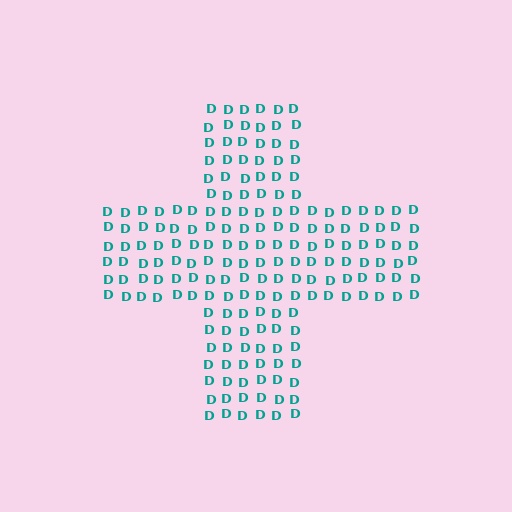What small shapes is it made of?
It is made of small letter D's.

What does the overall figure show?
The overall figure shows a cross.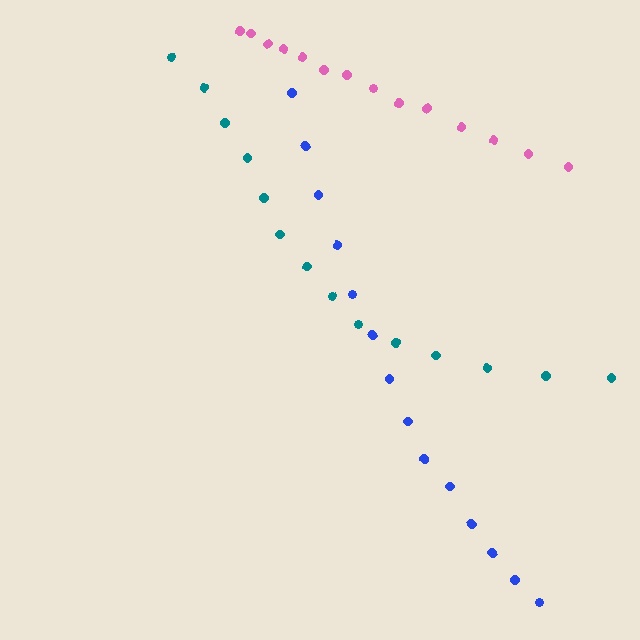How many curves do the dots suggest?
There are 3 distinct paths.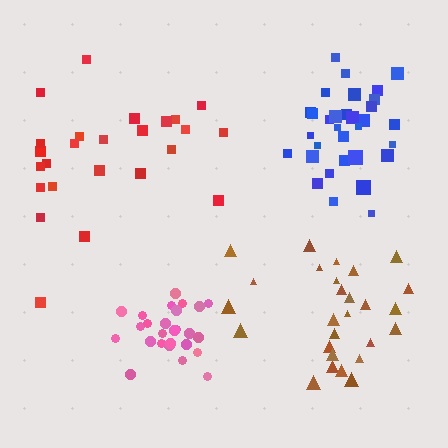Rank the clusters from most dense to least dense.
pink, blue, brown, red.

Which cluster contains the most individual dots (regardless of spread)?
Blue (33).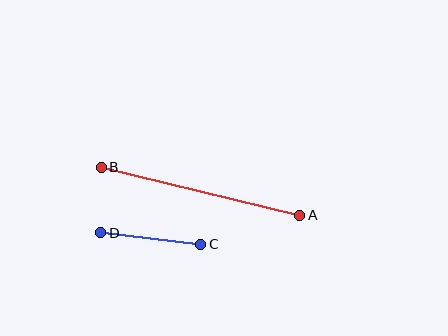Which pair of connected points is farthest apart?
Points A and B are farthest apart.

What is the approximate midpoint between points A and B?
The midpoint is at approximately (201, 191) pixels.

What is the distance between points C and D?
The distance is approximately 101 pixels.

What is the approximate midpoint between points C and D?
The midpoint is at approximately (151, 238) pixels.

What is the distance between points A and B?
The distance is approximately 204 pixels.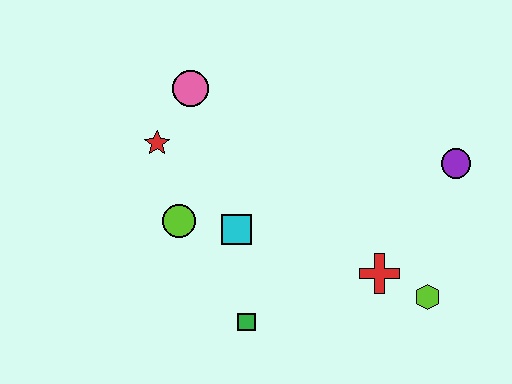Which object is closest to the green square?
The cyan square is closest to the green square.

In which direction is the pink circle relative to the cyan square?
The pink circle is above the cyan square.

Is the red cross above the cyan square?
No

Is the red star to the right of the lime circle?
No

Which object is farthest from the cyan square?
The purple circle is farthest from the cyan square.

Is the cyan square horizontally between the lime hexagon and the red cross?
No